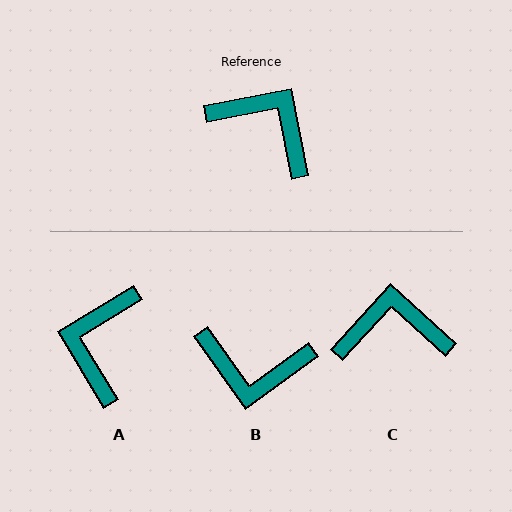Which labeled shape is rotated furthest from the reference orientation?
B, about 155 degrees away.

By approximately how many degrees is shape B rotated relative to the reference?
Approximately 155 degrees clockwise.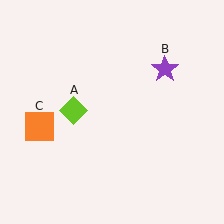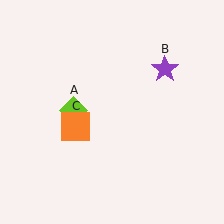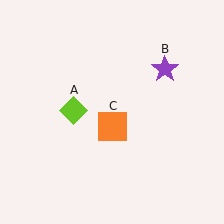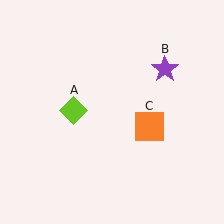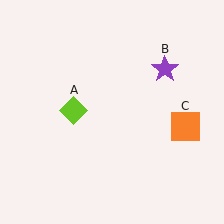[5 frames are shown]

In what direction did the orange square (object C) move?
The orange square (object C) moved right.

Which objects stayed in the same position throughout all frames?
Lime diamond (object A) and purple star (object B) remained stationary.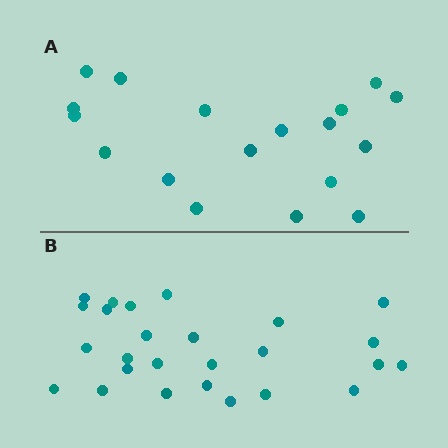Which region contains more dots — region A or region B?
Region B (the bottom region) has more dots.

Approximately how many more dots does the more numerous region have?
Region B has roughly 8 or so more dots than region A.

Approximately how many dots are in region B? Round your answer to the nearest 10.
About 30 dots. (The exact count is 26, which rounds to 30.)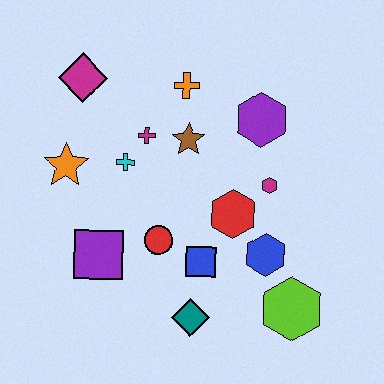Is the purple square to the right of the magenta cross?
No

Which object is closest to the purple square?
The red circle is closest to the purple square.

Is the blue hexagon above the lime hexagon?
Yes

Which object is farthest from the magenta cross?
The lime hexagon is farthest from the magenta cross.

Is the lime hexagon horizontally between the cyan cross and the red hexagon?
No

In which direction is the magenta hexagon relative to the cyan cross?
The magenta hexagon is to the right of the cyan cross.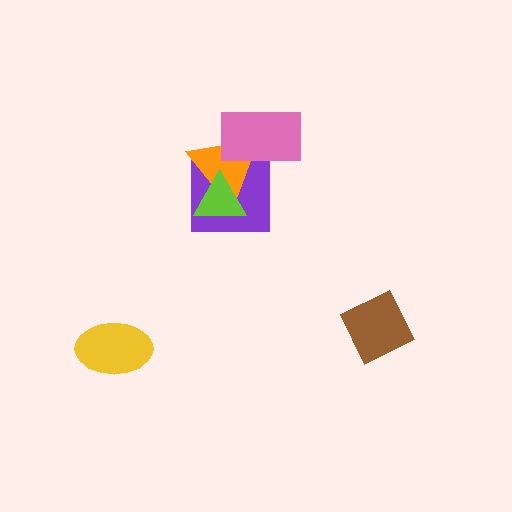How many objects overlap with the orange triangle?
3 objects overlap with the orange triangle.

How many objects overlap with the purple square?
3 objects overlap with the purple square.